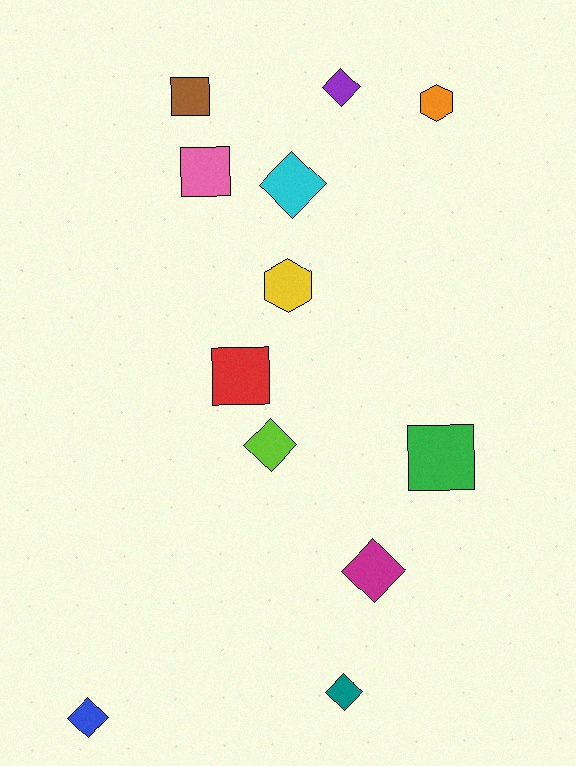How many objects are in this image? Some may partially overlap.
There are 12 objects.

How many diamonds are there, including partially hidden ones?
There are 6 diamonds.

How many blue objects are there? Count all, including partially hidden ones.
There is 1 blue object.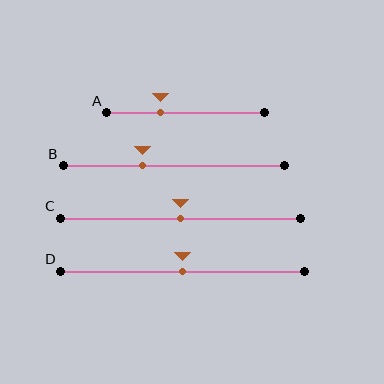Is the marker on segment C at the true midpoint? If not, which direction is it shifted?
Yes, the marker on segment C is at the true midpoint.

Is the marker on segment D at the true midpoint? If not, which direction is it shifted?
Yes, the marker on segment D is at the true midpoint.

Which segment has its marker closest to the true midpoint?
Segment C has its marker closest to the true midpoint.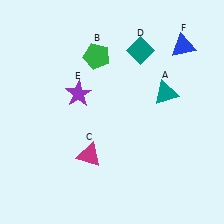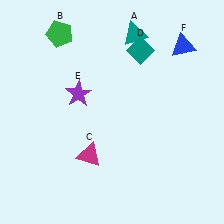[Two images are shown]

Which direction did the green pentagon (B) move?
The green pentagon (B) moved left.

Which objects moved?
The objects that moved are: the teal triangle (A), the green pentagon (B).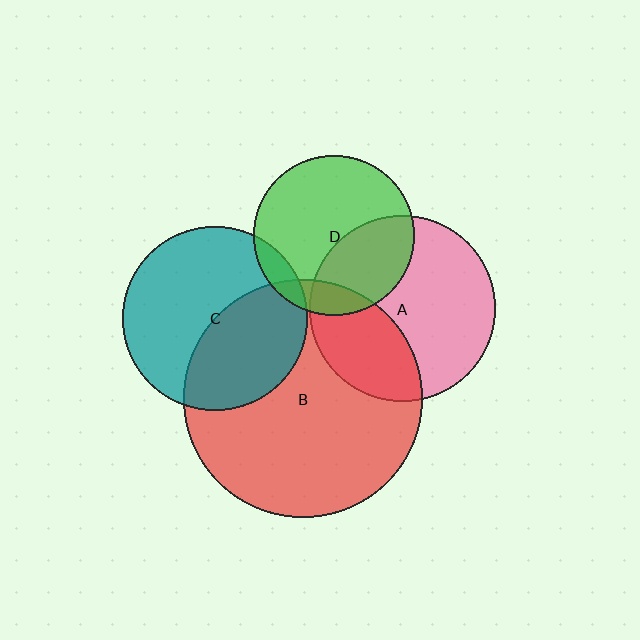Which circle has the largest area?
Circle B (red).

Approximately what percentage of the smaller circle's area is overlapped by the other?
Approximately 35%.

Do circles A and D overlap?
Yes.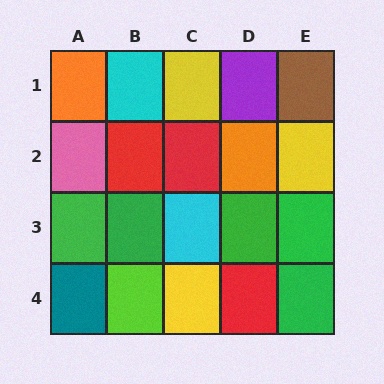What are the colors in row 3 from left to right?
Green, green, cyan, green, green.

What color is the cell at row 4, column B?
Lime.